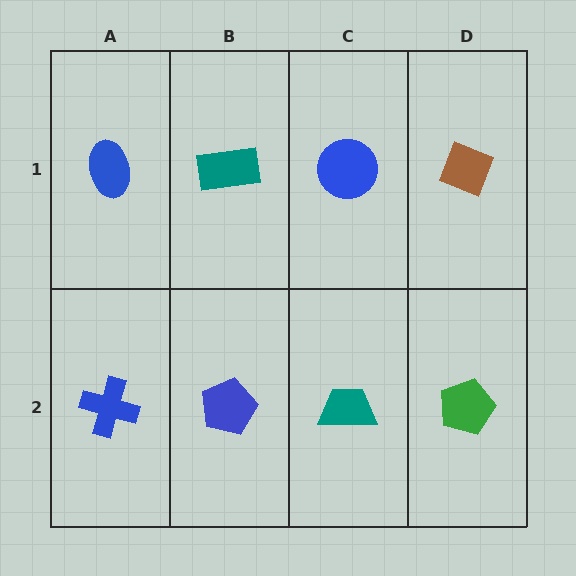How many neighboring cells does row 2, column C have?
3.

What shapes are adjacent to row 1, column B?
A blue pentagon (row 2, column B), a blue ellipse (row 1, column A), a blue circle (row 1, column C).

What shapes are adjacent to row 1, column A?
A blue cross (row 2, column A), a teal rectangle (row 1, column B).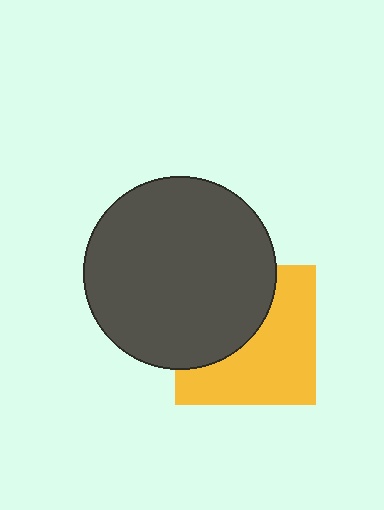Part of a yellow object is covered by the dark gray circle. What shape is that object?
It is a square.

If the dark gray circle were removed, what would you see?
You would see the complete yellow square.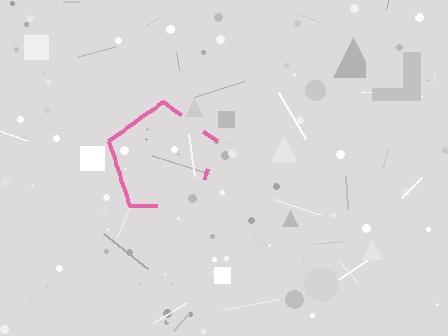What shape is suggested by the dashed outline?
The dashed outline suggests a pentagon.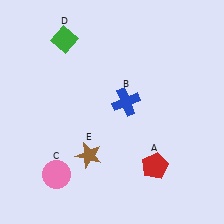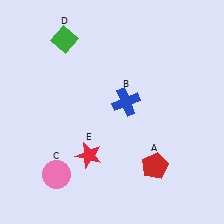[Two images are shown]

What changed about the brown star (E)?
In Image 1, E is brown. In Image 2, it changed to red.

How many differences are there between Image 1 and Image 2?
There is 1 difference between the two images.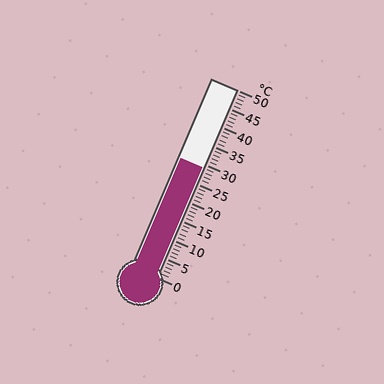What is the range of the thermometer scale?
The thermometer scale ranges from 0°C to 50°C.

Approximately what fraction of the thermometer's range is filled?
The thermometer is filled to approximately 60% of its range.